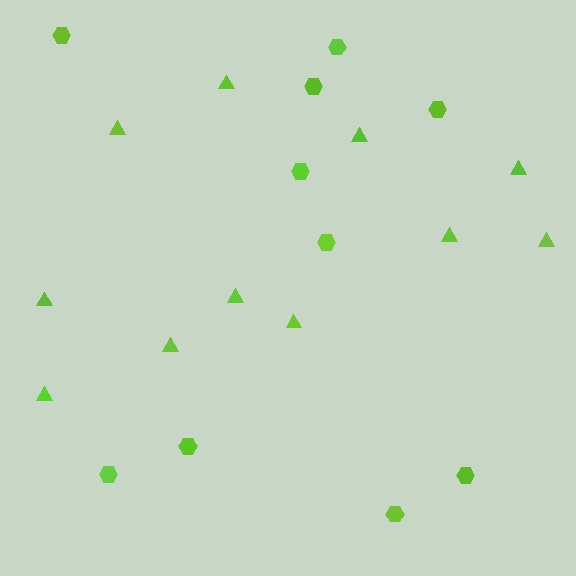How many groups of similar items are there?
There are 2 groups: one group of triangles (11) and one group of hexagons (10).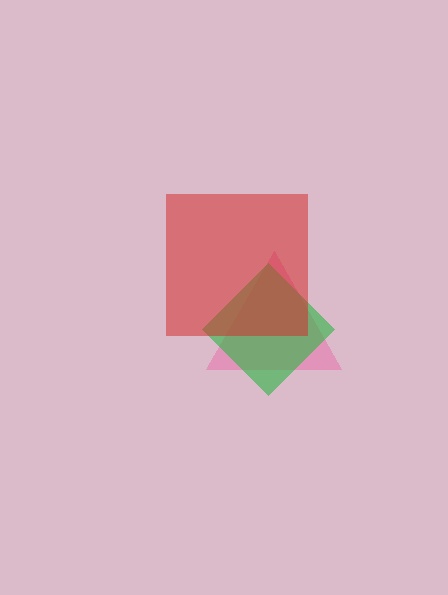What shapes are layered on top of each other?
The layered shapes are: a pink triangle, a green diamond, a red square.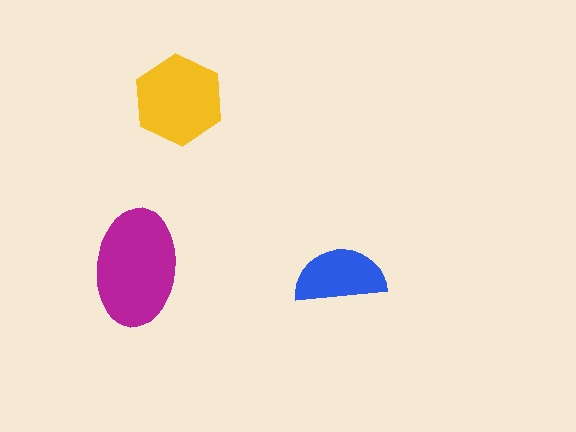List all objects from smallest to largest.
The blue semicircle, the yellow hexagon, the magenta ellipse.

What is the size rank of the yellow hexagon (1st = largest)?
2nd.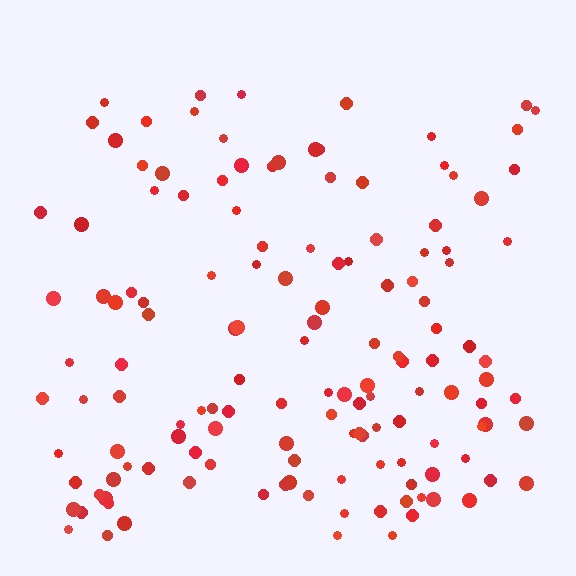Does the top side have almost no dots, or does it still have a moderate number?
Still a moderate number, just noticeably fewer than the bottom.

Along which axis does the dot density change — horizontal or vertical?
Vertical.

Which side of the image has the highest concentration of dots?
The bottom.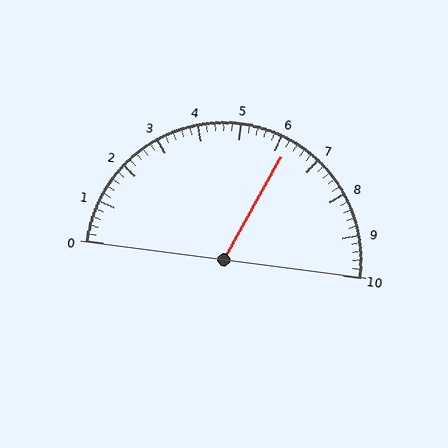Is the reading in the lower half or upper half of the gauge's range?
The reading is in the upper half of the range (0 to 10).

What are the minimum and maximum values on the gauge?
The gauge ranges from 0 to 10.